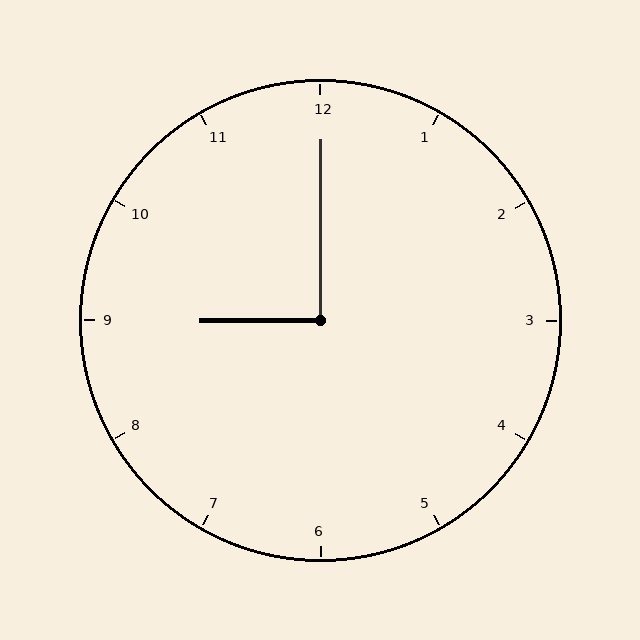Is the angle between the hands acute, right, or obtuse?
It is right.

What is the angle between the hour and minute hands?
Approximately 90 degrees.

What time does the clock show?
9:00.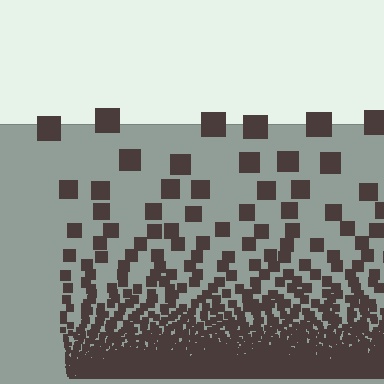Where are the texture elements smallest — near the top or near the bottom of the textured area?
Near the bottom.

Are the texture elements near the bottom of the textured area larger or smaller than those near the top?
Smaller. The gradient is inverted — elements near the bottom are smaller and denser.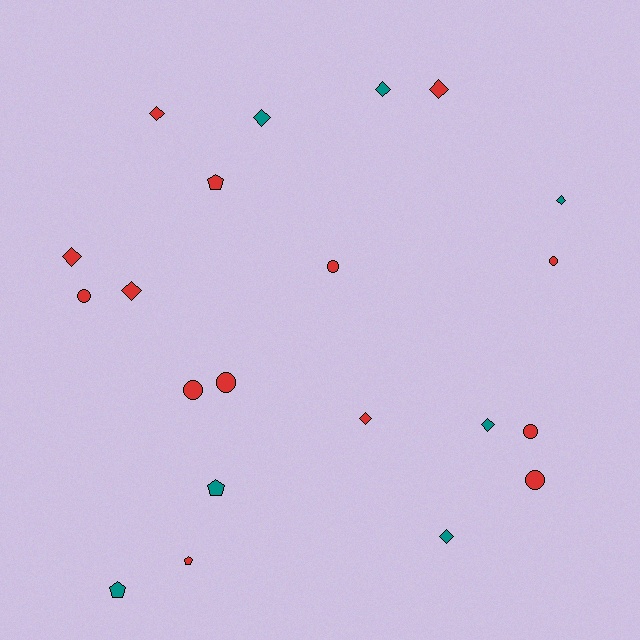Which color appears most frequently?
Red, with 14 objects.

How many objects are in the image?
There are 21 objects.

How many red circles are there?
There are 7 red circles.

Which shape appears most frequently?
Diamond, with 10 objects.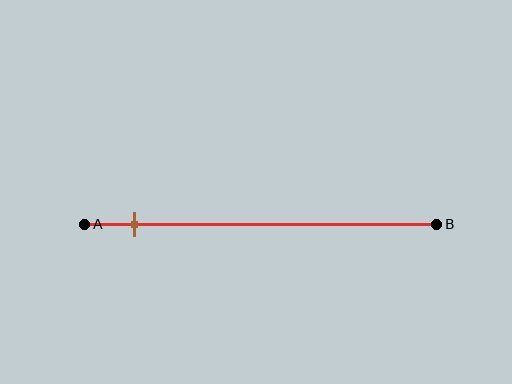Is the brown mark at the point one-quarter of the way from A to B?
No, the mark is at about 15% from A, not at the 25% one-quarter point.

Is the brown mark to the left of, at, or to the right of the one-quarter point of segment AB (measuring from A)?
The brown mark is to the left of the one-quarter point of segment AB.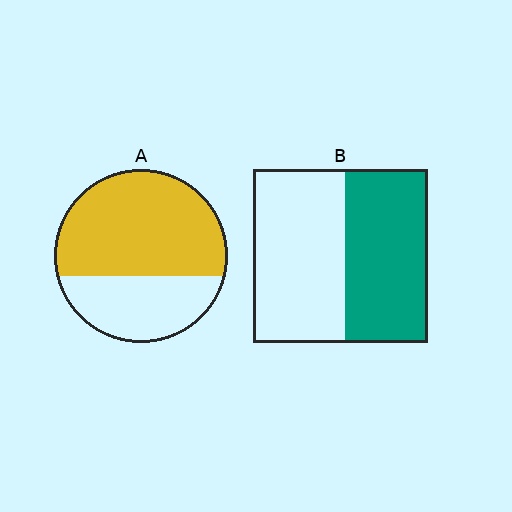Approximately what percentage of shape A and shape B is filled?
A is approximately 65% and B is approximately 45%.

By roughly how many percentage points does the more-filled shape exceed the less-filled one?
By roughly 15 percentage points (A over B).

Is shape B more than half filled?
Roughly half.